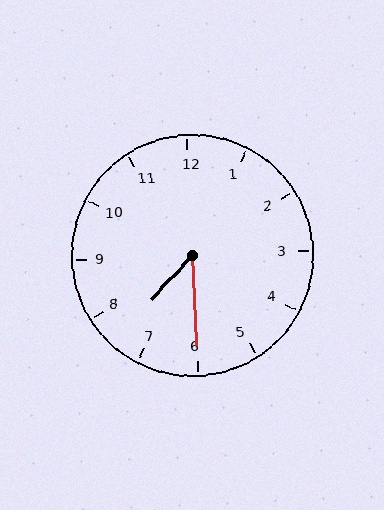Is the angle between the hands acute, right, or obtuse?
It is acute.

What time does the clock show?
7:30.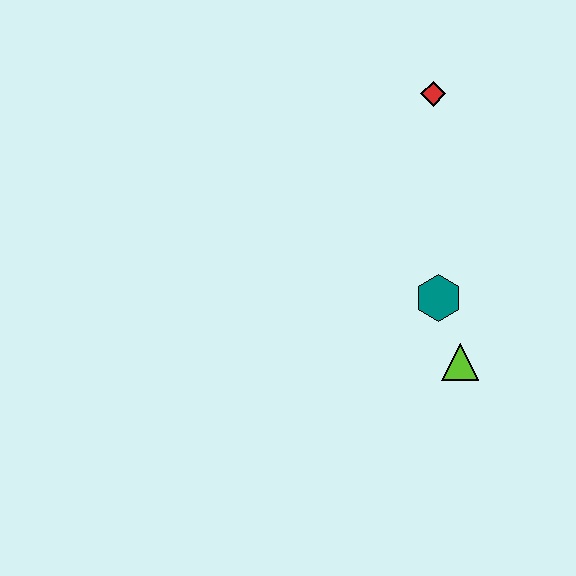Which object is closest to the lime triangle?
The teal hexagon is closest to the lime triangle.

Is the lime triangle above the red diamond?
No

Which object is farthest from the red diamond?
The lime triangle is farthest from the red diamond.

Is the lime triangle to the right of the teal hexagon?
Yes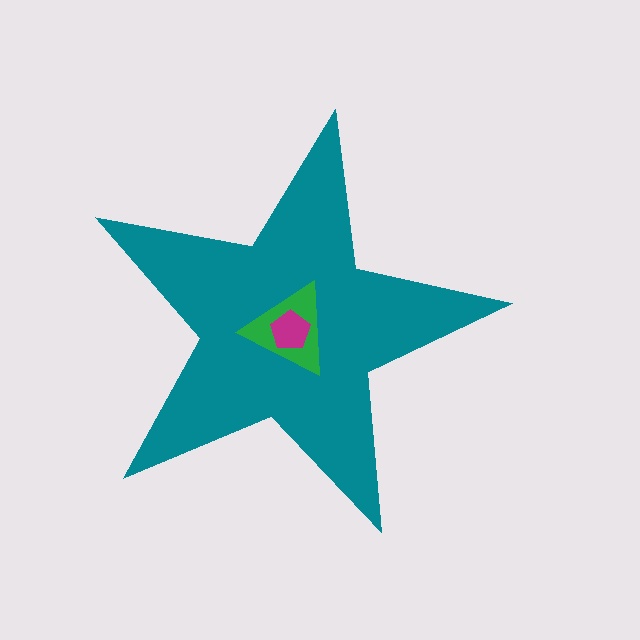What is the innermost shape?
The magenta pentagon.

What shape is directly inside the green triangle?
The magenta pentagon.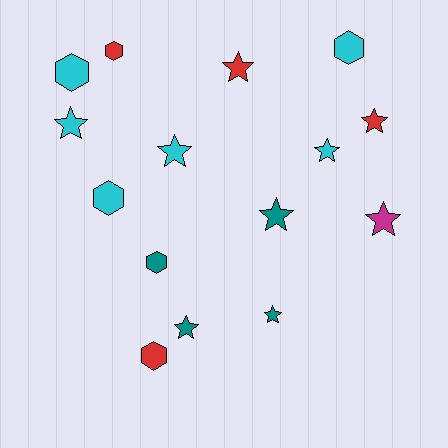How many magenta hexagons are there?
There are no magenta hexagons.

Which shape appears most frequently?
Star, with 9 objects.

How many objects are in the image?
There are 15 objects.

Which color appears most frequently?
Cyan, with 6 objects.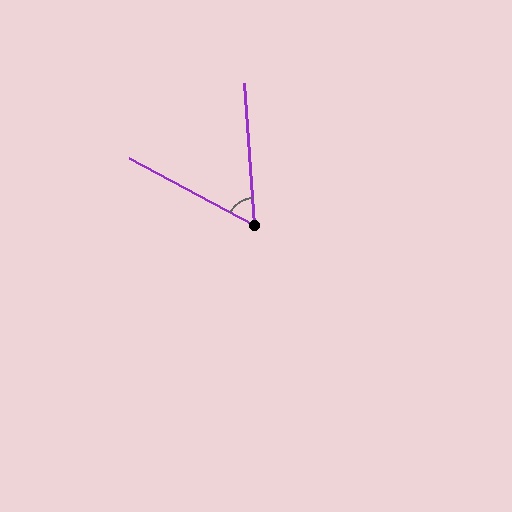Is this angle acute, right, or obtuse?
It is acute.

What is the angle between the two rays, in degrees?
Approximately 58 degrees.